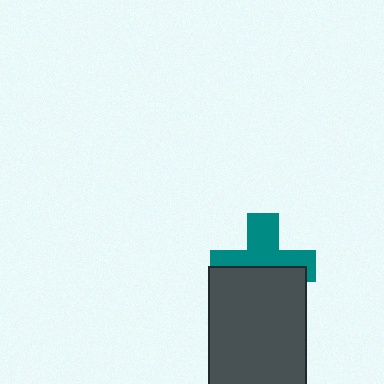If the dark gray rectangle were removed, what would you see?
You would see the complete teal cross.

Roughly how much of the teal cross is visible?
About half of it is visible (roughly 52%).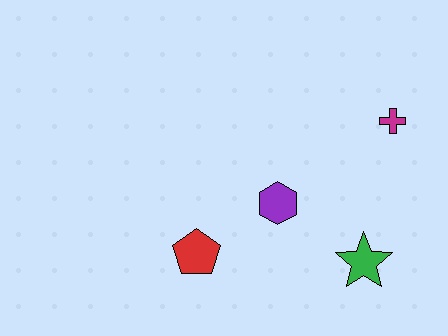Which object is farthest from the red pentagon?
The magenta cross is farthest from the red pentagon.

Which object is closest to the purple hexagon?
The red pentagon is closest to the purple hexagon.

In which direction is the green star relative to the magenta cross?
The green star is below the magenta cross.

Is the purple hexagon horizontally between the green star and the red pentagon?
Yes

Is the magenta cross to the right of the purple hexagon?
Yes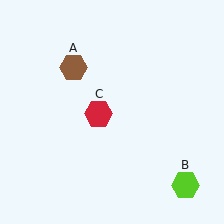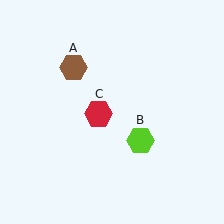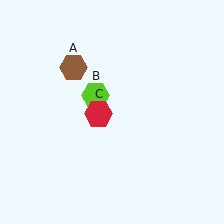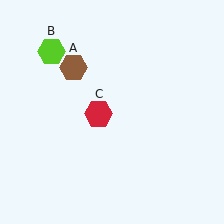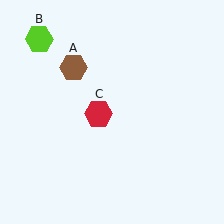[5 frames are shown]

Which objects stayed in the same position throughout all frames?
Brown hexagon (object A) and red hexagon (object C) remained stationary.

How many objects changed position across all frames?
1 object changed position: lime hexagon (object B).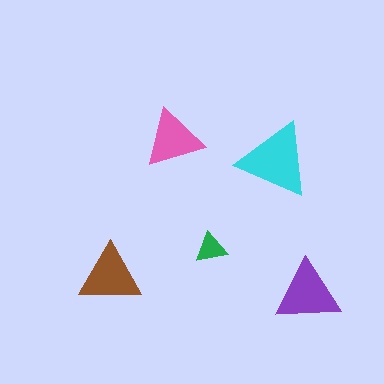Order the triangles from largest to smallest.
the cyan one, the purple one, the brown one, the pink one, the green one.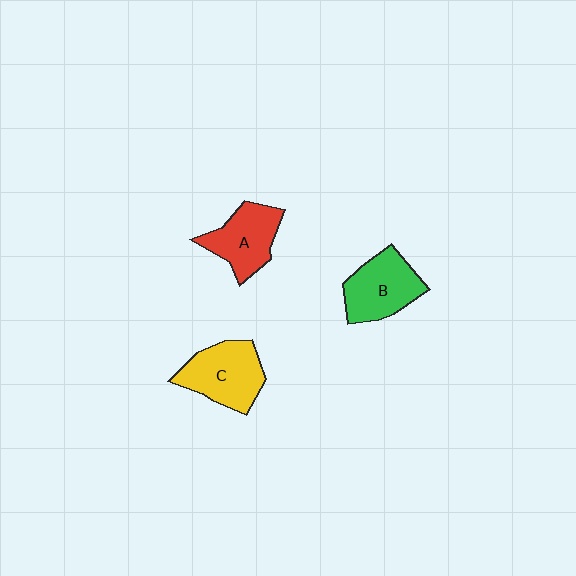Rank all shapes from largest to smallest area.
From largest to smallest: C (yellow), B (green), A (red).